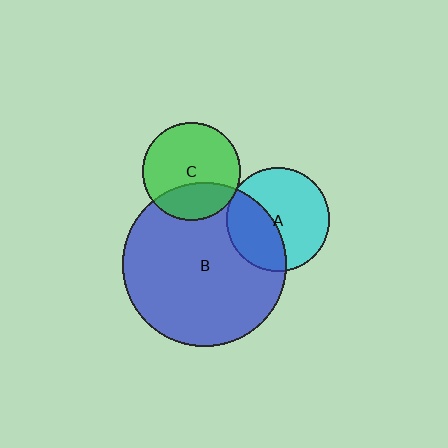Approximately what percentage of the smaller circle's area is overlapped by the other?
Approximately 5%.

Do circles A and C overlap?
Yes.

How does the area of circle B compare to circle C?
Approximately 2.8 times.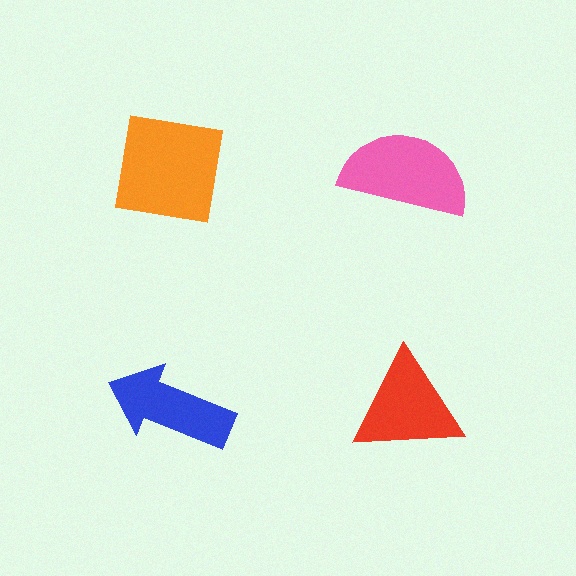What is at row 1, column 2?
A pink semicircle.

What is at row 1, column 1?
An orange square.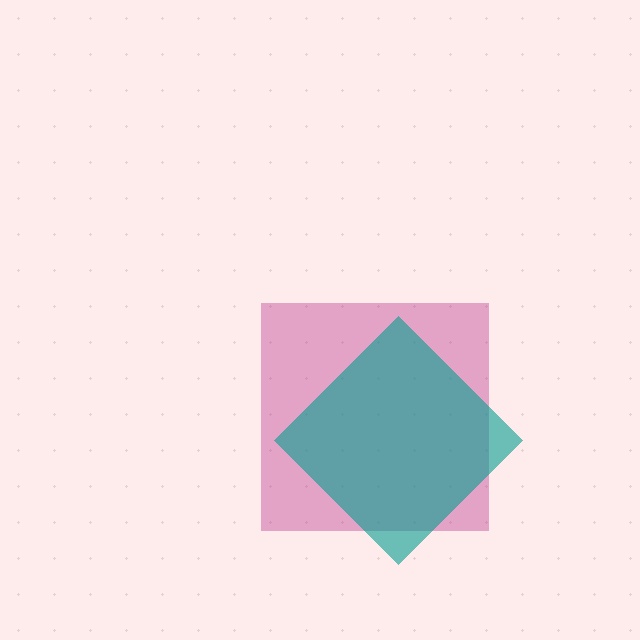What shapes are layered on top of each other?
The layered shapes are: a magenta square, a teal diamond.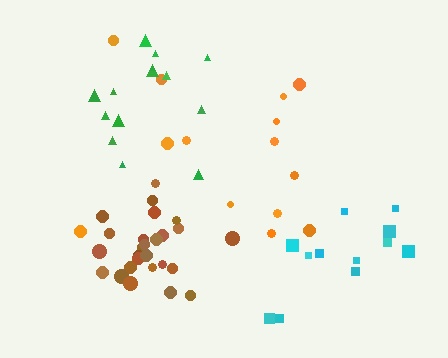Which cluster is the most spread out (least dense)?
Orange.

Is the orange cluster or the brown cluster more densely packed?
Brown.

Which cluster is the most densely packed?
Brown.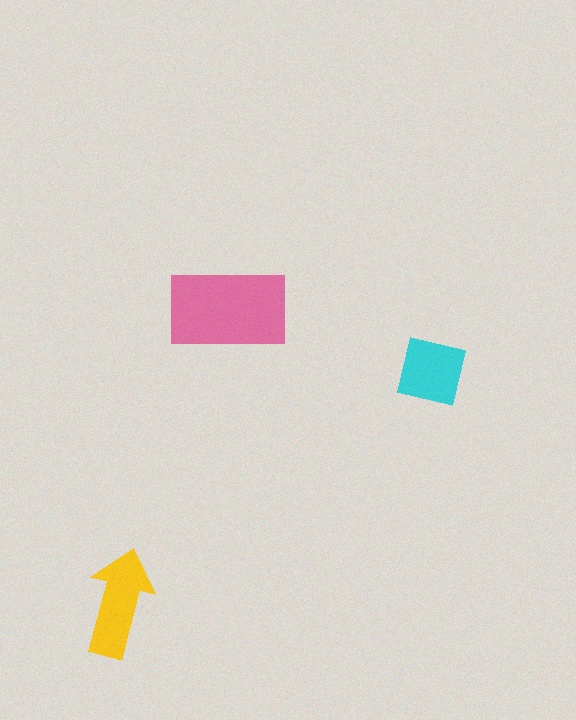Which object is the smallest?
The cyan square.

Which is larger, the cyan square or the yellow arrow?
The yellow arrow.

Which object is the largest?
The pink rectangle.